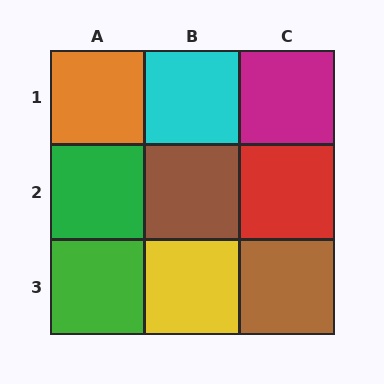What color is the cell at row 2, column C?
Red.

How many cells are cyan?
1 cell is cyan.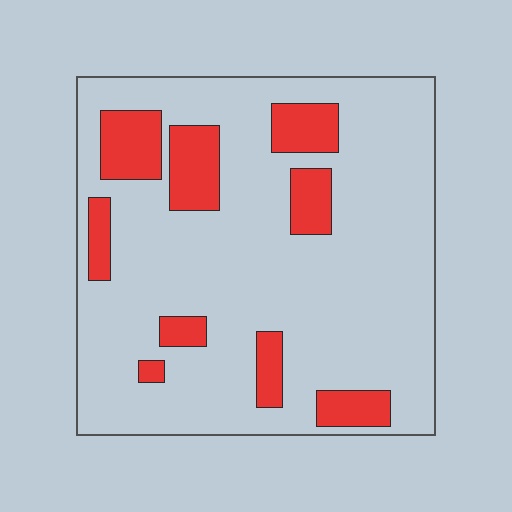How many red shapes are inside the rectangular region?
9.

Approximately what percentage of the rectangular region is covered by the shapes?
Approximately 20%.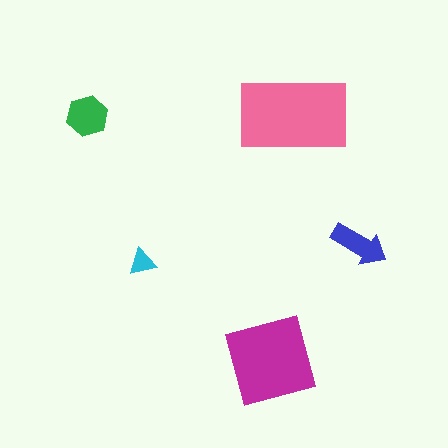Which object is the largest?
The pink rectangle.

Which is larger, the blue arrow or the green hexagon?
The green hexagon.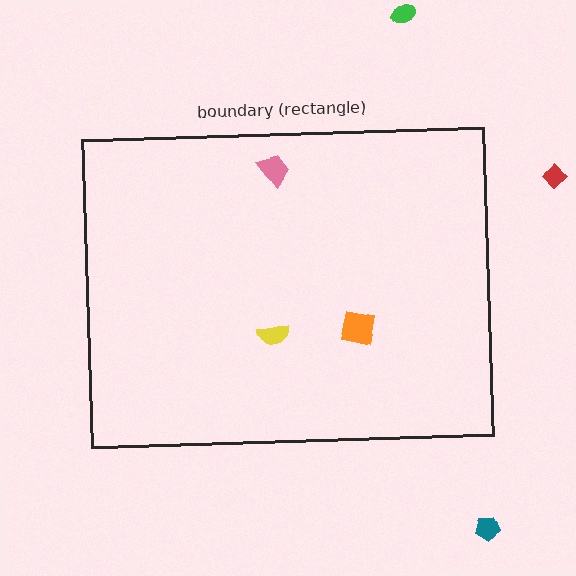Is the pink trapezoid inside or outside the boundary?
Inside.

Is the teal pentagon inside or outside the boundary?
Outside.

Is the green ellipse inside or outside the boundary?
Outside.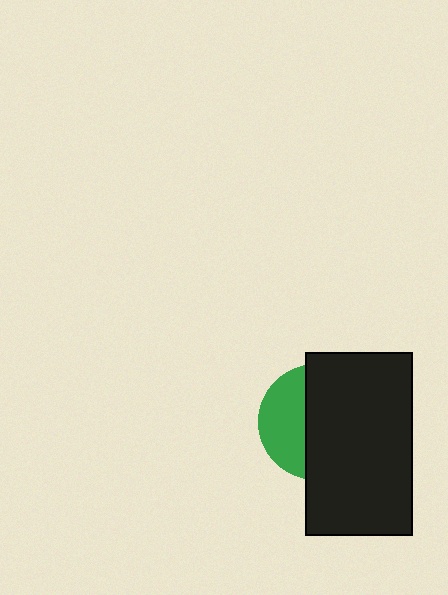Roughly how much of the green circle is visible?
A small part of it is visible (roughly 38%).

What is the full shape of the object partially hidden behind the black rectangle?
The partially hidden object is a green circle.